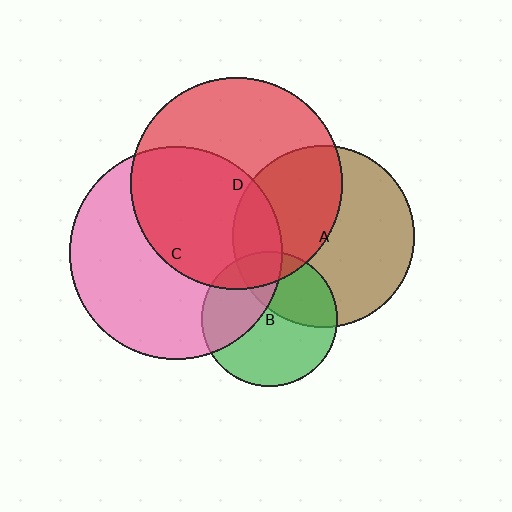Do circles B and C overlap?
Yes.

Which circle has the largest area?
Circle C (pink).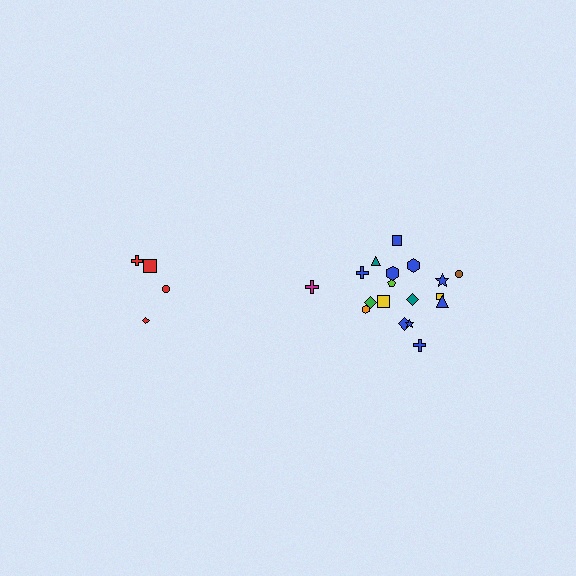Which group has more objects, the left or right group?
The right group.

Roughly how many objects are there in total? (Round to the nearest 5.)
Roughly 20 objects in total.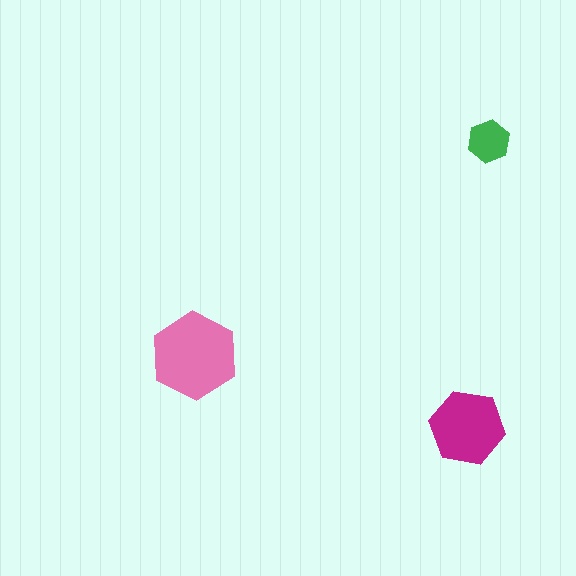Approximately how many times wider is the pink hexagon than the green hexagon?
About 2 times wider.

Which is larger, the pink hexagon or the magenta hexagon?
The pink one.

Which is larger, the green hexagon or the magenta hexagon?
The magenta one.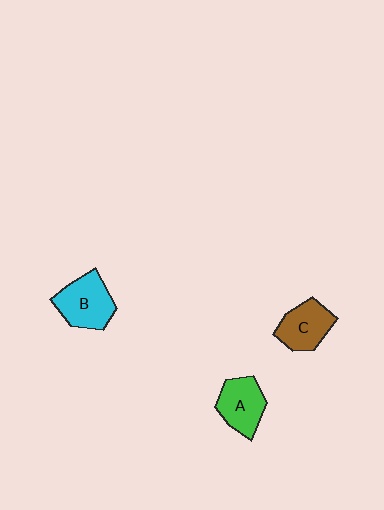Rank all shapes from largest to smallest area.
From largest to smallest: B (cyan), A (green), C (brown).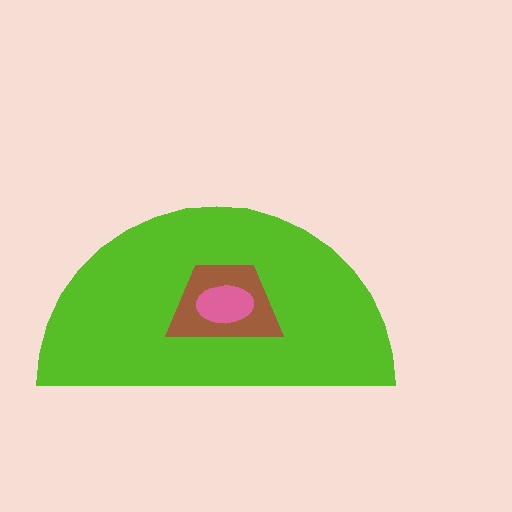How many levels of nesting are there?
3.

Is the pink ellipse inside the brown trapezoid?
Yes.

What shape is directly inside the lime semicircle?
The brown trapezoid.